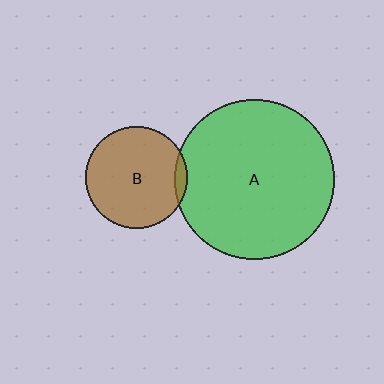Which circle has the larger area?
Circle A (green).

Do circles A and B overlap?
Yes.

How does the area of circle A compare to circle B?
Approximately 2.4 times.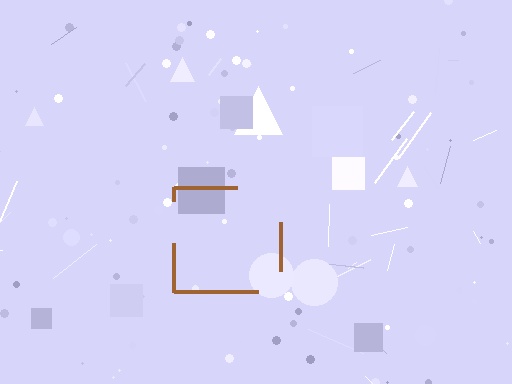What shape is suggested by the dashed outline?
The dashed outline suggests a square.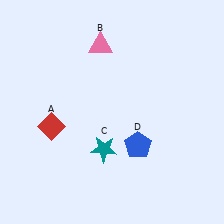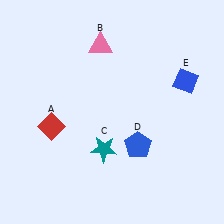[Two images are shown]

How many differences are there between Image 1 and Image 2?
There is 1 difference between the two images.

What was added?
A blue diamond (E) was added in Image 2.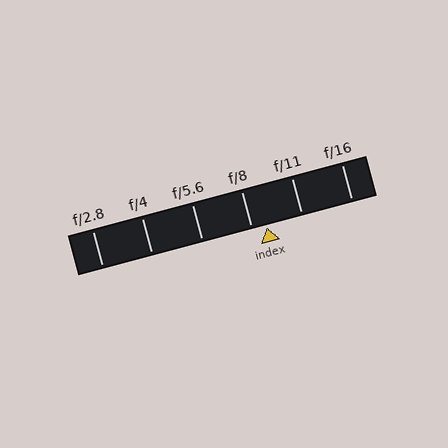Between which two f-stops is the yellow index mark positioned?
The index mark is between f/8 and f/11.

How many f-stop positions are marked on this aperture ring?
There are 6 f-stop positions marked.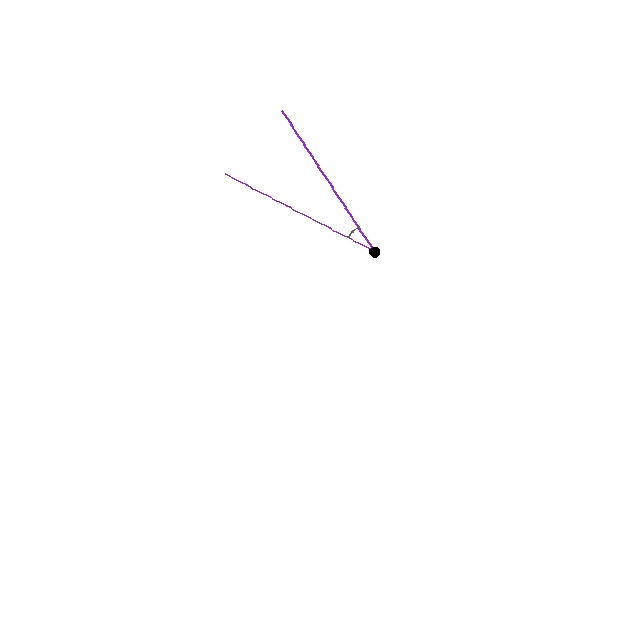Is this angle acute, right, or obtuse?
It is acute.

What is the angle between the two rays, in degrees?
Approximately 29 degrees.